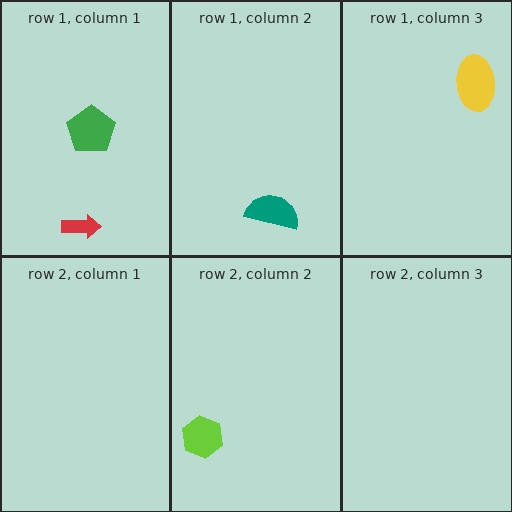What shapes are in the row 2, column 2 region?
The lime hexagon.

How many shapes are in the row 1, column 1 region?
2.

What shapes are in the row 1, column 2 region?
The teal semicircle.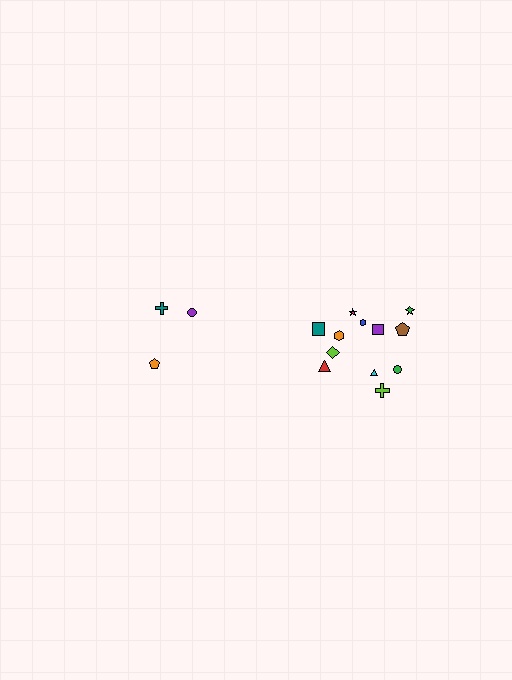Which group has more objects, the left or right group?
The right group.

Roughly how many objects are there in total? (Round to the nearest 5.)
Roughly 15 objects in total.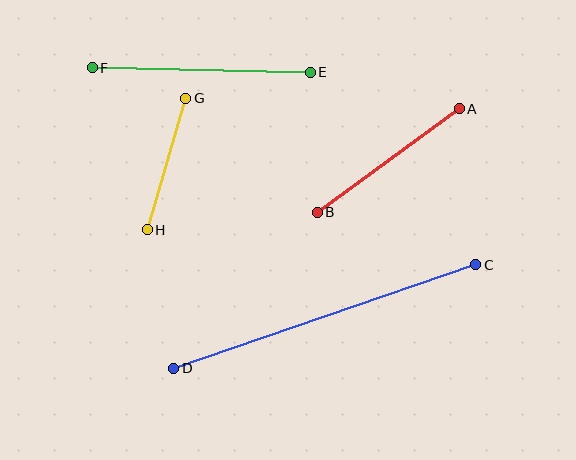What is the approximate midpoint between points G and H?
The midpoint is at approximately (166, 164) pixels.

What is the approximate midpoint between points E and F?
The midpoint is at approximately (201, 70) pixels.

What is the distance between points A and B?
The distance is approximately 176 pixels.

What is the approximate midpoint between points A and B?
The midpoint is at approximately (388, 161) pixels.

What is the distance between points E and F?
The distance is approximately 218 pixels.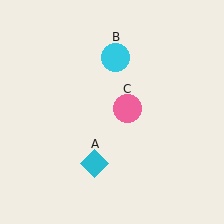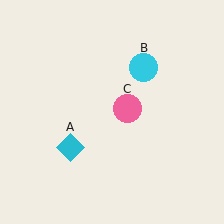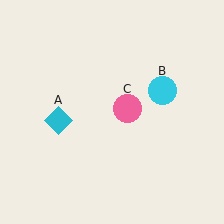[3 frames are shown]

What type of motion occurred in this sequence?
The cyan diamond (object A), cyan circle (object B) rotated clockwise around the center of the scene.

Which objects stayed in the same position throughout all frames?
Pink circle (object C) remained stationary.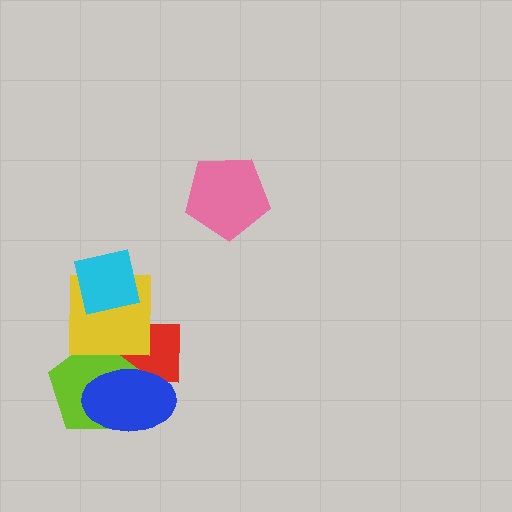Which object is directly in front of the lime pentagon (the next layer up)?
The yellow square is directly in front of the lime pentagon.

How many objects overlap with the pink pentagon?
0 objects overlap with the pink pentagon.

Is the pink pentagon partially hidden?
No, no other shape covers it.